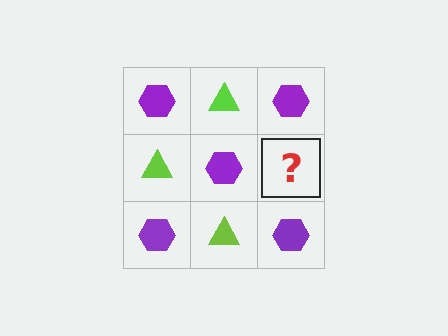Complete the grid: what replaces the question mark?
The question mark should be replaced with a lime triangle.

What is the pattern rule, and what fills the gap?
The rule is that it alternates purple hexagon and lime triangle in a checkerboard pattern. The gap should be filled with a lime triangle.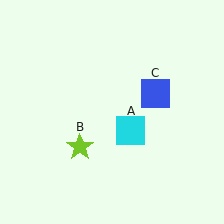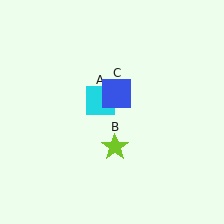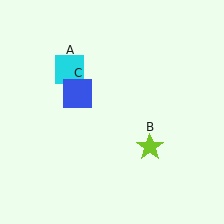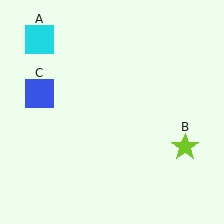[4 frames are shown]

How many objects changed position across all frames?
3 objects changed position: cyan square (object A), lime star (object B), blue square (object C).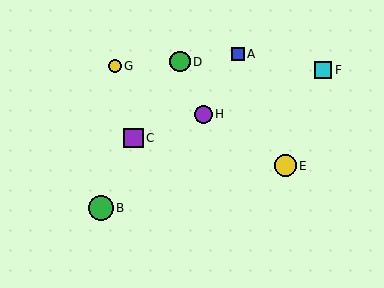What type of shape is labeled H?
Shape H is a purple circle.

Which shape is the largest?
The green circle (labeled B) is the largest.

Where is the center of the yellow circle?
The center of the yellow circle is at (115, 66).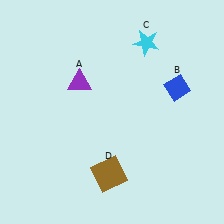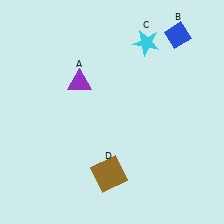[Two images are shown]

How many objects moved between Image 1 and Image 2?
1 object moved between the two images.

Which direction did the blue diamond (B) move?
The blue diamond (B) moved up.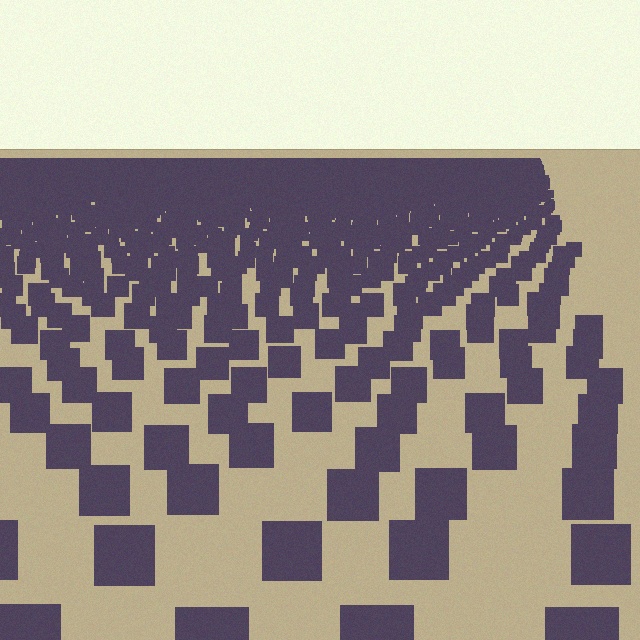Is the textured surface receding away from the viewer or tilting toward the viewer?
The surface is receding away from the viewer. Texture elements get smaller and denser toward the top.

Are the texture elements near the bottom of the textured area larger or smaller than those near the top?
Larger. Near the bottom, elements are closer to the viewer and appear at a bigger on-screen size.